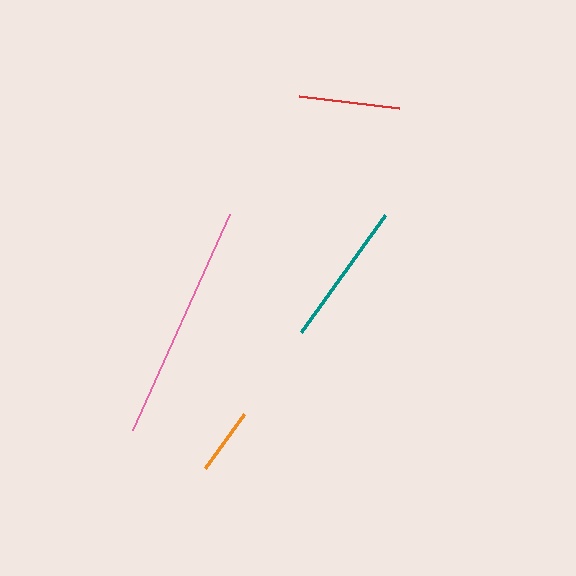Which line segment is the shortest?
The orange line is the shortest at approximately 67 pixels.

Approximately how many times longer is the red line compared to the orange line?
The red line is approximately 1.5 times the length of the orange line.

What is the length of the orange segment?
The orange segment is approximately 67 pixels long.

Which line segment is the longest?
The pink line is the longest at approximately 237 pixels.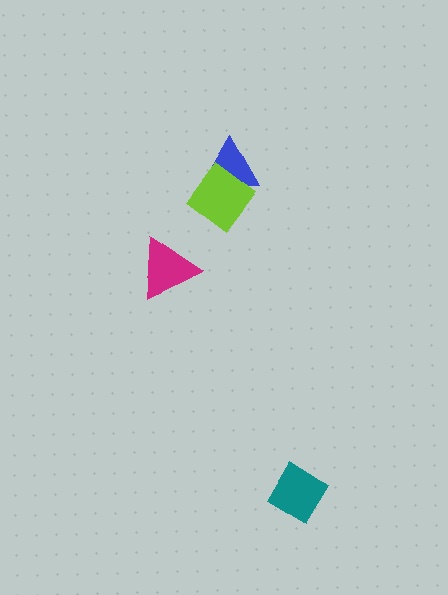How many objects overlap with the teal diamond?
0 objects overlap with the teal diamond.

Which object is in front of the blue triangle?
The lime diamond is in front of the blue triangle.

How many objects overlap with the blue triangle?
1 object overlaps with the blue triangle.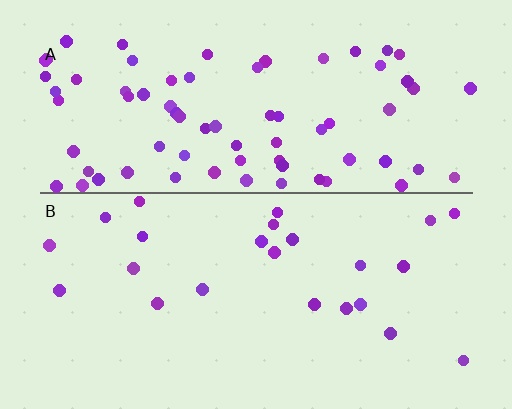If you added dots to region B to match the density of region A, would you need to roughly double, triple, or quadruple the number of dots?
Approximately triple.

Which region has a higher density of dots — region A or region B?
A (the top).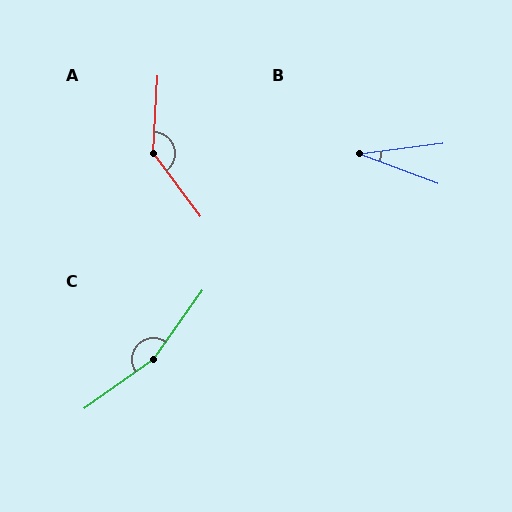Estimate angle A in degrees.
Approximately 140 degrees.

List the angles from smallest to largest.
B (28°), A (140°), C (161°).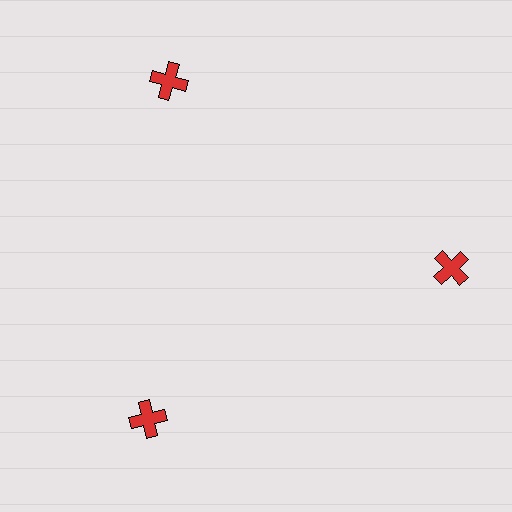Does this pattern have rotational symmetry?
Yes, this pattern has 3-fold rotational symmetry. It looks the same after rotating 120 degrees around the center.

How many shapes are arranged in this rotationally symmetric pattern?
There are 3 shapes, arranged in 3 groups of 1.